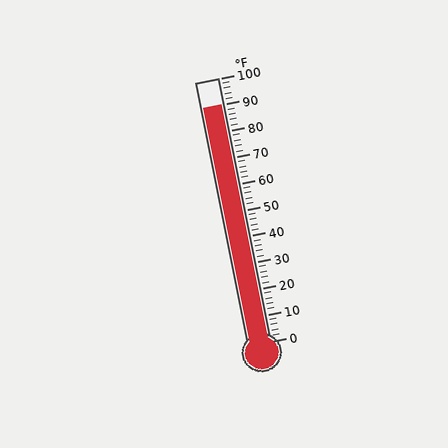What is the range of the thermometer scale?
The thermometer scale ranges from 0°F to 100°F.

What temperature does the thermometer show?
The thermometer shows approximately 90°F.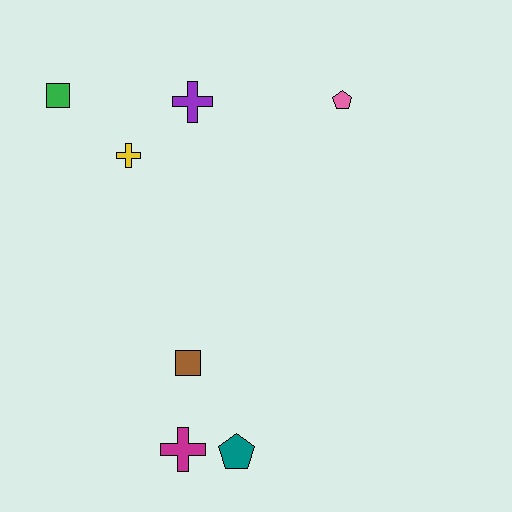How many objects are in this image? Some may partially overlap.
There are 7 objects.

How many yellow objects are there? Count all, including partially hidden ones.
There is 1 yellow object.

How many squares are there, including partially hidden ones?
There are 2 squares.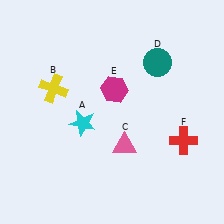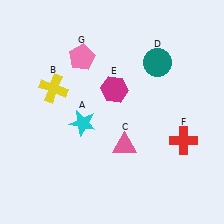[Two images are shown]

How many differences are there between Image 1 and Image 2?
There is 1 difference between the two images.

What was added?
A pink pentagon (G) was added in Image 2.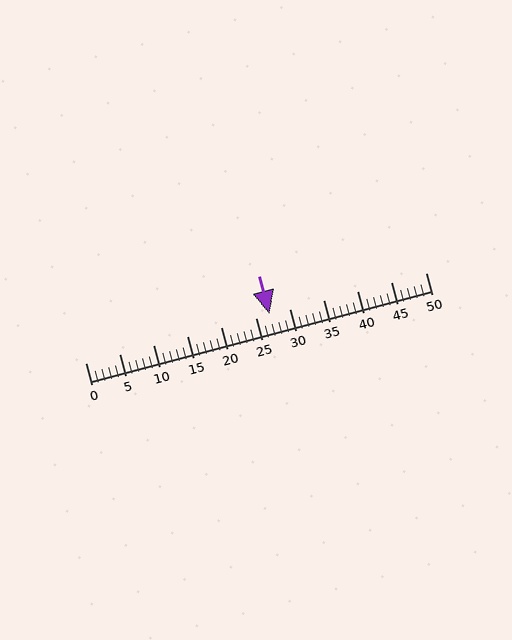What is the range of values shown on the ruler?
The ruler shows values from 0 to 50.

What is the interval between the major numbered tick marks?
The major tick marks are spaced 5 units apart.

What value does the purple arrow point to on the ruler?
The purple arrow points to approximately 27.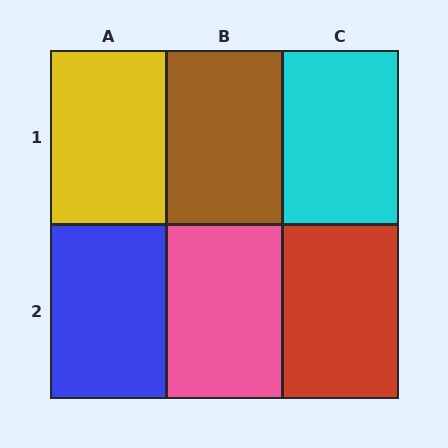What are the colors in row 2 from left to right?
Blue, pink, red.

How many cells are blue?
1 cell is blue.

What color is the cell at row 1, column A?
Yellow.